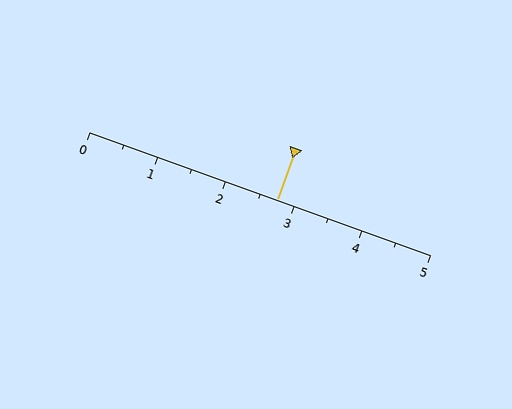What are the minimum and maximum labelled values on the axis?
The axis runs from 0 to 5.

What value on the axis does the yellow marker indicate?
The marker indicates approximately 2.8.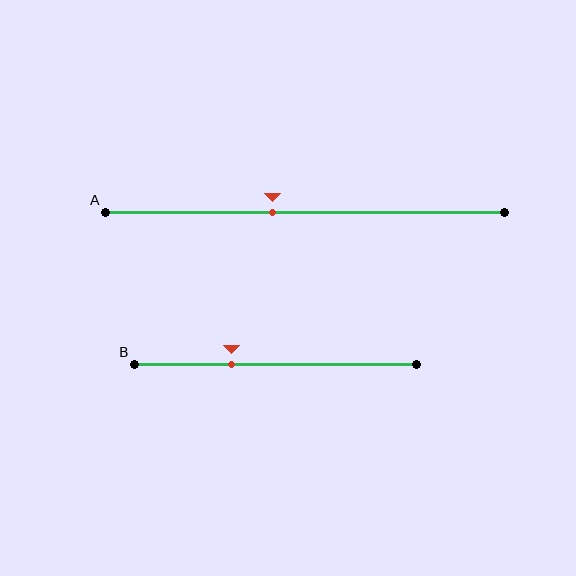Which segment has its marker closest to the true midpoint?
Segment A has its marker closest to the true midpoint.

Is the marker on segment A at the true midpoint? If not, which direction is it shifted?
No, the marker on segment A is shifted to the left by about 8% of the segment length.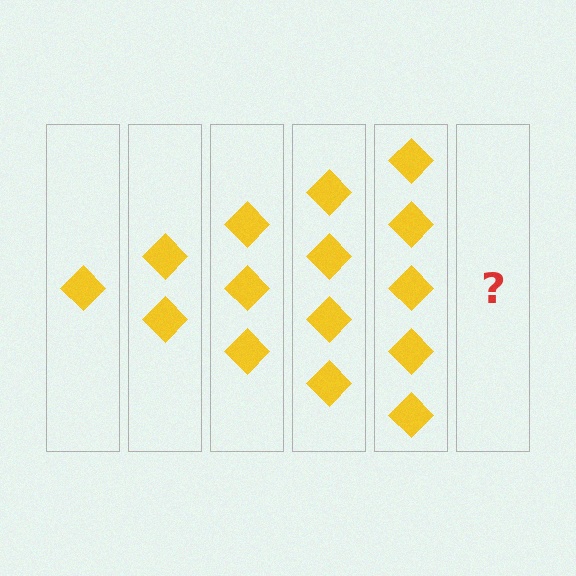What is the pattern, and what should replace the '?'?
The pattern is that each step adds one more diamond. The '?' should be 6 diamonds.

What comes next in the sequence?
The next element should be 6 diamonds.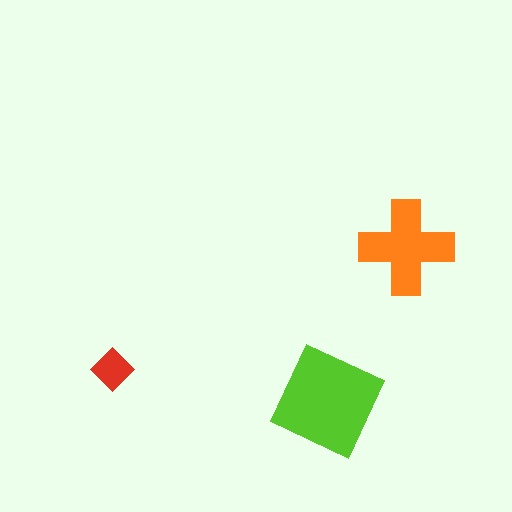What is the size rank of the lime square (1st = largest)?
1st.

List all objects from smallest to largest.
The red diamond, the orange cross, the lime square.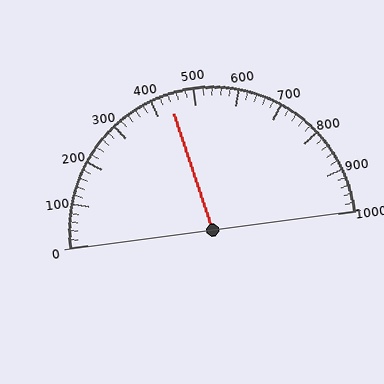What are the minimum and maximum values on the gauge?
The gauge ranges from 0 to 1000.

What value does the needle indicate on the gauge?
The needle indicates approximately 440.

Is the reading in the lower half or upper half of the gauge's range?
The reading is in the lower half of the range (0 to 1000).